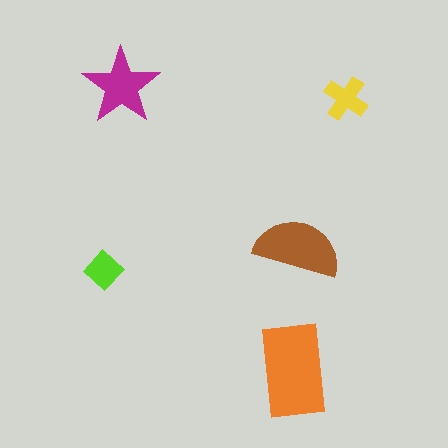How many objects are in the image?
There are 5 objects in the image.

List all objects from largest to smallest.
The orange rectangle, the brown semicircle, the magenta star, the yellow cross, the lime diamond.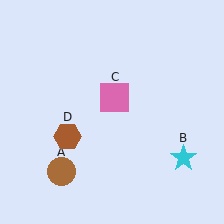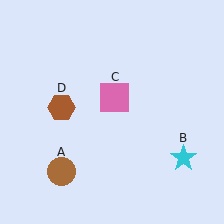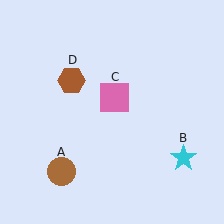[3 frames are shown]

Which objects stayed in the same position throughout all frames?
Brown circle (object A) and cyan star (object B) and pink square (object C) remained stationary.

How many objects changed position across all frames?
1 object changed position: brown hexagon (object D).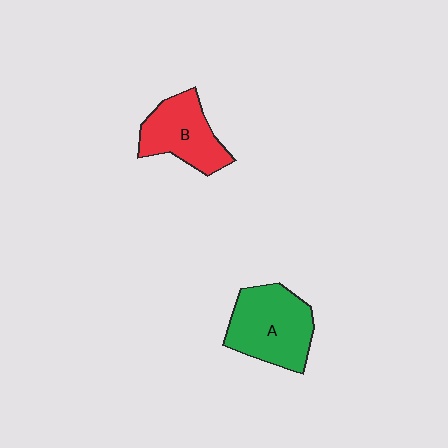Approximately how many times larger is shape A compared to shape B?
Approximately 1.2 times.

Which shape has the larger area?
Shape A (green).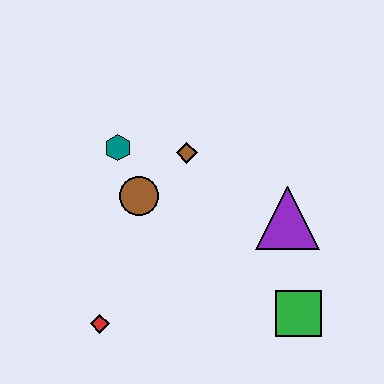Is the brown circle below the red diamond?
No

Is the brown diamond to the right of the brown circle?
Yes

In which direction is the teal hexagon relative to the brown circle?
The teal hexagon is above the brown circle.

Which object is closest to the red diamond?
The brown circle is closest to the red diamond.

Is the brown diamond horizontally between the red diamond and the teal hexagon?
No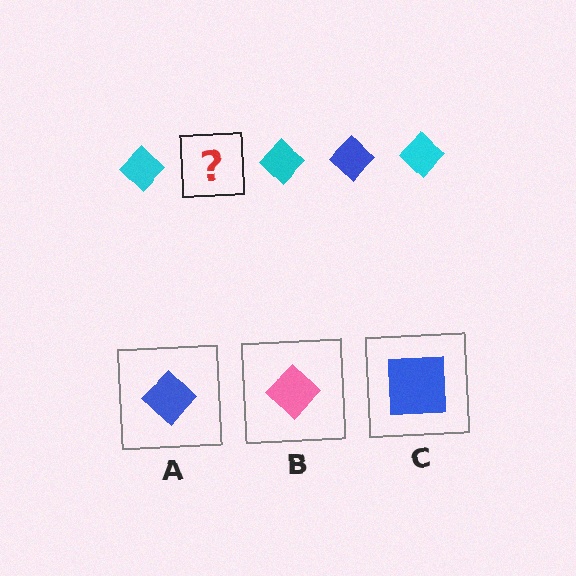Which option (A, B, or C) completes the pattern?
A.